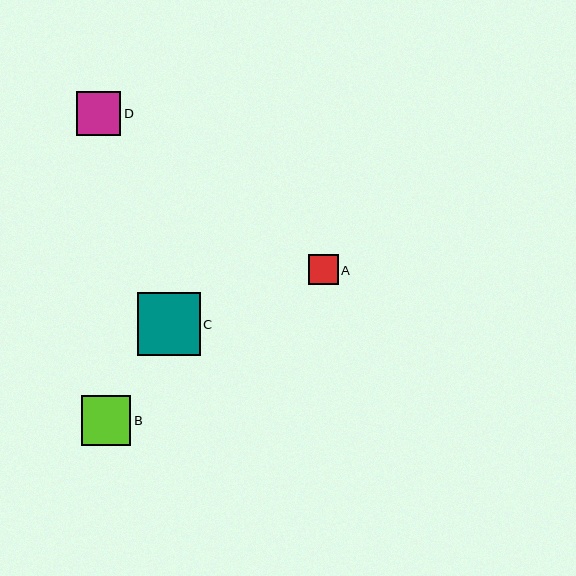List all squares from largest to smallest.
From largest to smallest: C, B, D, A.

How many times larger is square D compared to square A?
Square D is approximately 1.5 times the size of square A.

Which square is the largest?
Square C is the largest with a size of approximately 63 pixels.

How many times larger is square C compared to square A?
Square C is approximately 2.1 times the size of square A.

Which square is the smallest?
Square A is the smallest with a size of approximately 30 pixels.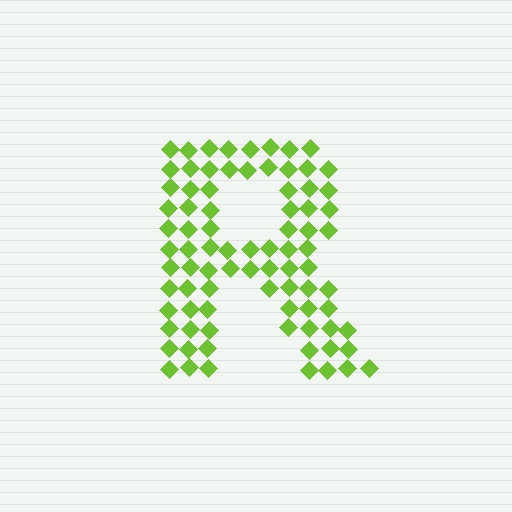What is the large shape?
The large shape is the letter R.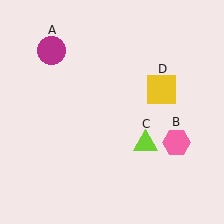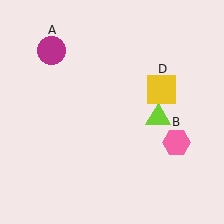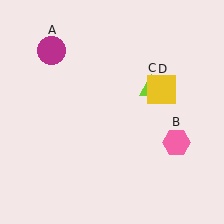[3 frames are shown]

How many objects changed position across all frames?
1 object changed position: lime triangle (object C).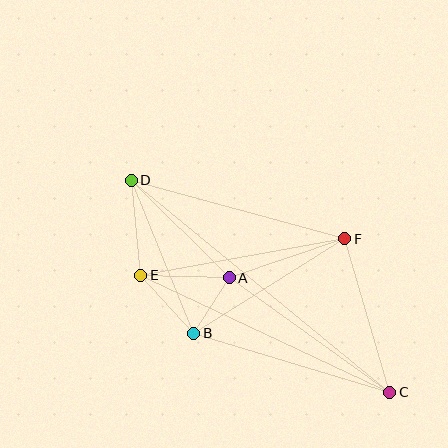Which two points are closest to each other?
Points A and B are closest to each other.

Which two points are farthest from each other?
Points C and D are farthest from each other.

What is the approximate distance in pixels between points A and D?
The distance between A and D is approximately 138 pixels.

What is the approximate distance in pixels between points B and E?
The distance between B and E is approximately 78 pixels.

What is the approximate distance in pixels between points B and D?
The distance between B and D is approximately 165 pixels.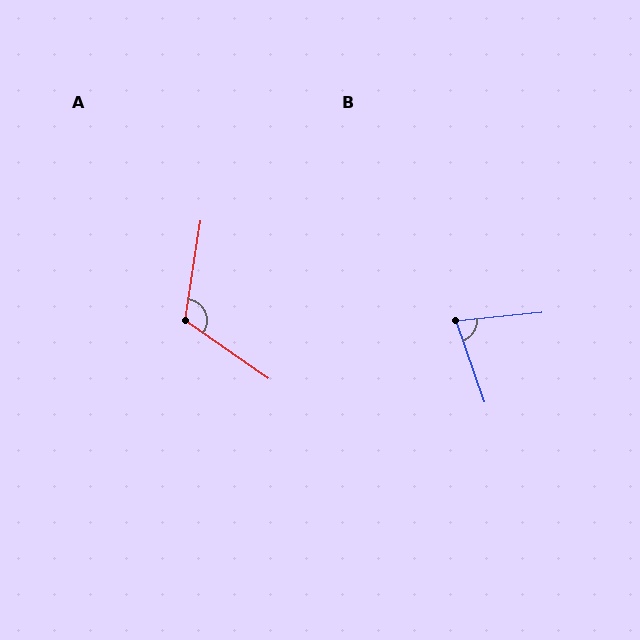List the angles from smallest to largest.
B (76°), A (116°).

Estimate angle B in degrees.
Approximately 76 degrees.